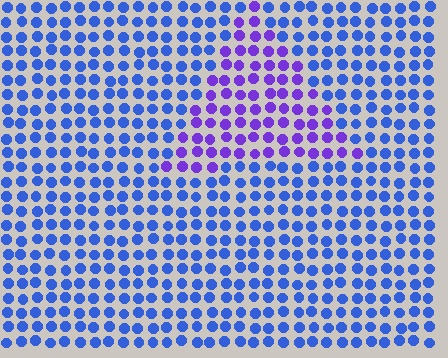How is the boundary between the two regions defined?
The boundary is defined purely by a slight shift in hue (about 41 degrees). Spacing, size, and orientation are identical on both sides.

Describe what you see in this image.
The image is filled with small blue elements in a uniform arrangement. A triangle-shaped region is visible where the elements are tinted to a slightly different hue, forming a subtle color boundary.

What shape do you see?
I see a triangle.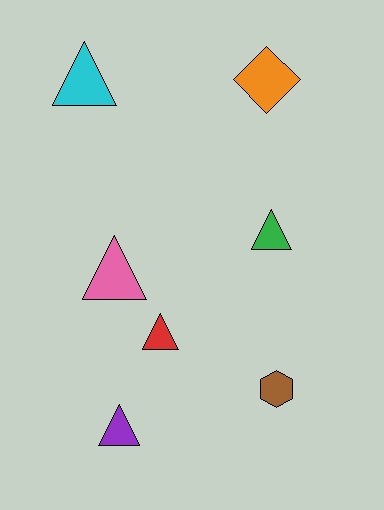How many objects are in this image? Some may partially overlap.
There are 7 objects.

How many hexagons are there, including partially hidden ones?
There is 1 hexagon.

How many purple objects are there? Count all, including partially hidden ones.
There is 1 purple object.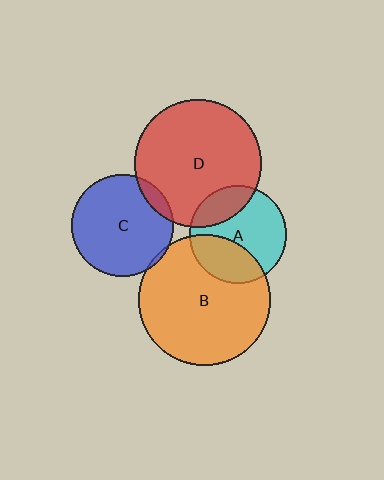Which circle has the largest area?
Circle B (orange).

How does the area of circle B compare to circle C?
Approximately 1.7 times.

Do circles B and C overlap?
Yes.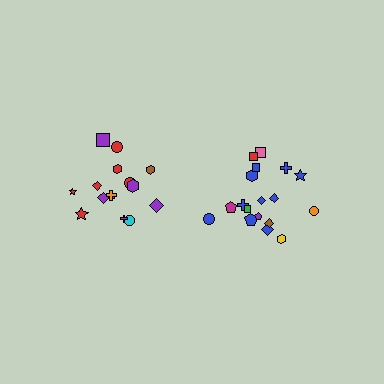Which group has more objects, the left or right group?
The right group.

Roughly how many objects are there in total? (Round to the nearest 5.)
Roughly 35 objects in total.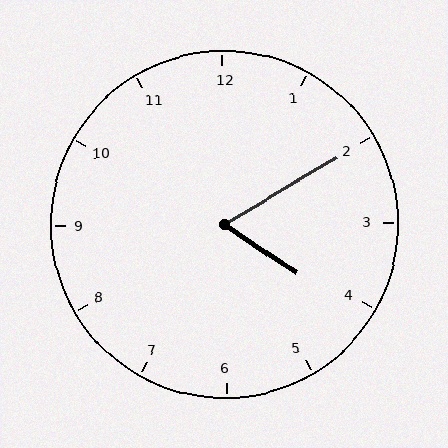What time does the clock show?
4:10.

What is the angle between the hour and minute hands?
Approximately 65 degrees.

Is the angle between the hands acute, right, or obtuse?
It is acute.